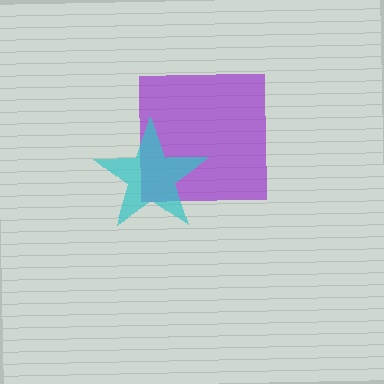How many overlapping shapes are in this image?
There are 2 overlapping shapes in the image.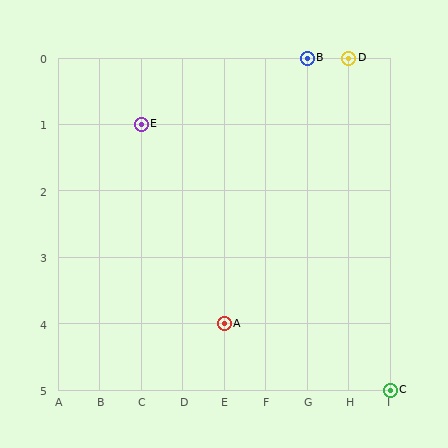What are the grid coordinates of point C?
Point C is at grid coordinates (I, 5).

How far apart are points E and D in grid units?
Points E and D are 5 columns and 1 row apart (about 5.1 grid units diagonally).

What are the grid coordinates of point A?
Point A is at grid coordinates (E, 4).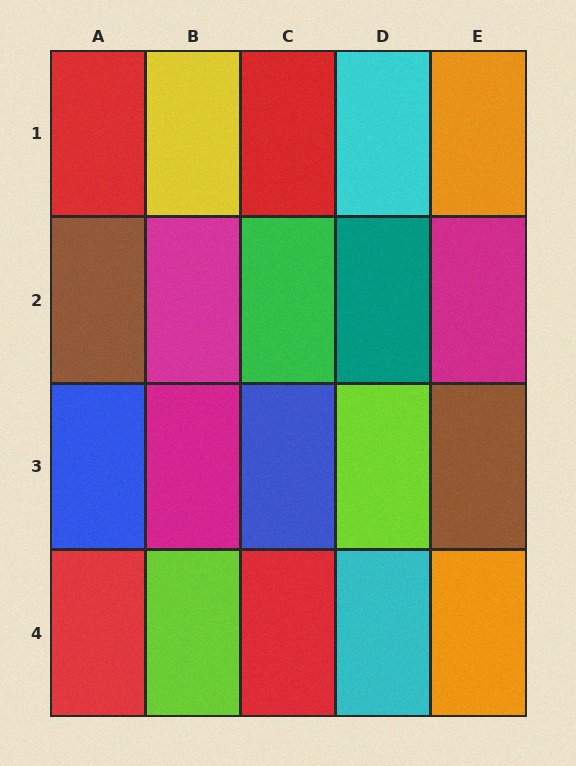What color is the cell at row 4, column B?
Lime.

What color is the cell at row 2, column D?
Teal.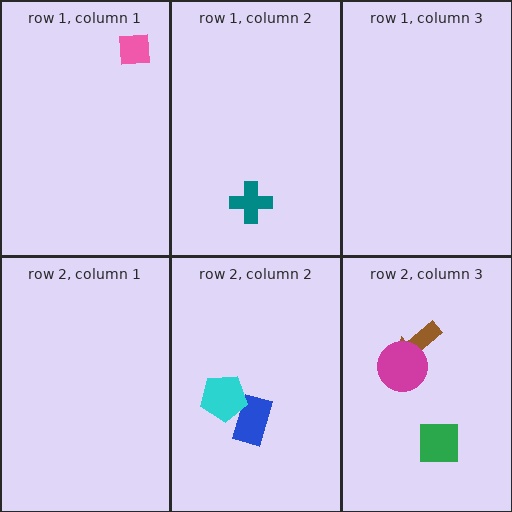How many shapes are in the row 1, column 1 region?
1.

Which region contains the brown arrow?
The row 2, column 3 region.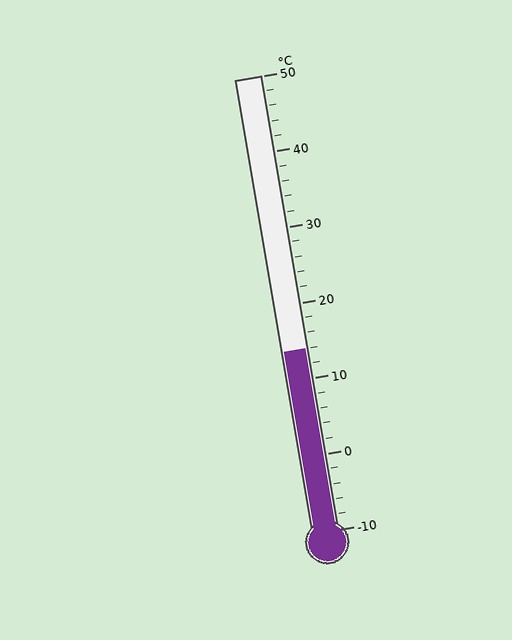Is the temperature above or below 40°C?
The temperature is below 40°C.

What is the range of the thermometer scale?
The thermometer scale ranges from -10°C to 50°C.